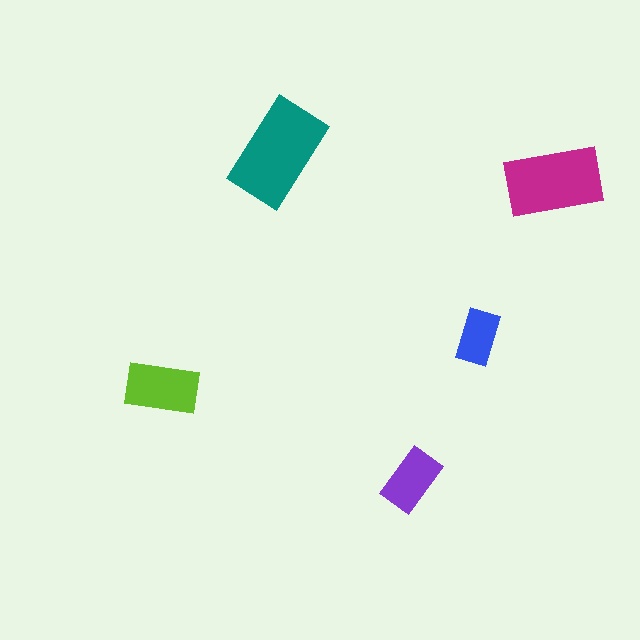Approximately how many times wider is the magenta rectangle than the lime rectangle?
About 1.5 times wider.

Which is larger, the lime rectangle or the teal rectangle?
The teal one.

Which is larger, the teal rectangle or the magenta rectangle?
The teal one.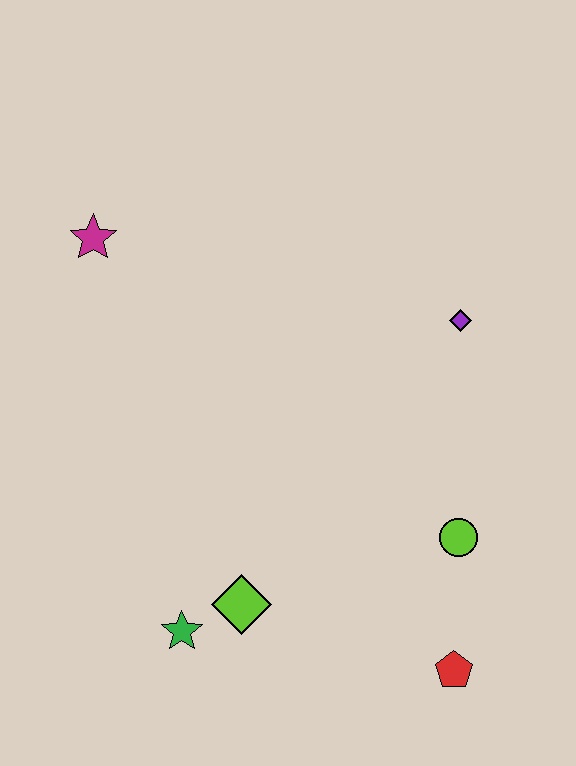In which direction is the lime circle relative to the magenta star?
The lime circle is to the right of the magenta star.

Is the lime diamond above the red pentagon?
Yes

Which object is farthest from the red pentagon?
The magenta star is farthest from the red pentagon.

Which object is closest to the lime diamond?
The green star is closest to the lime diamond.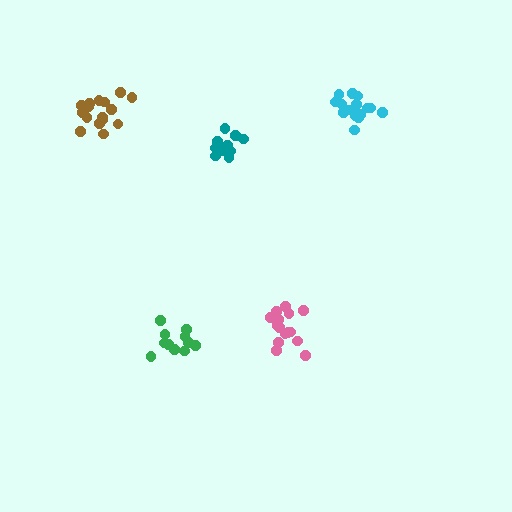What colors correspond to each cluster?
The clusters are colored: green, pink, teal, cyan, brown.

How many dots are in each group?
Group 1: 11 dots, Group 2: 16 dots, Group 3: 11 dots, Group 4: 15 dots, Group 5: 16 dots (69 total).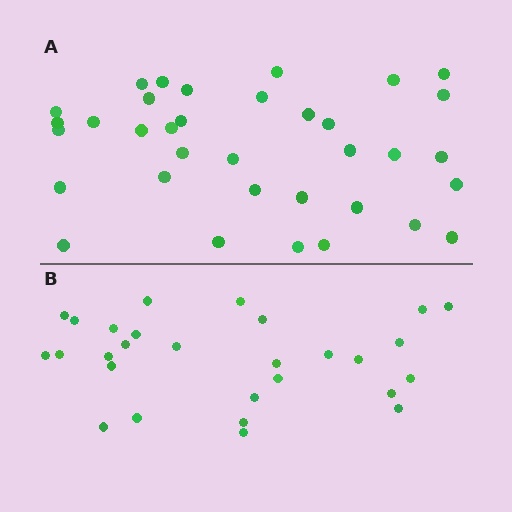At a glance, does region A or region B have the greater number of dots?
Region A (the top region) has more dots.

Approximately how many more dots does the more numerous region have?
Region A has roughly 8 or so more dots than region B.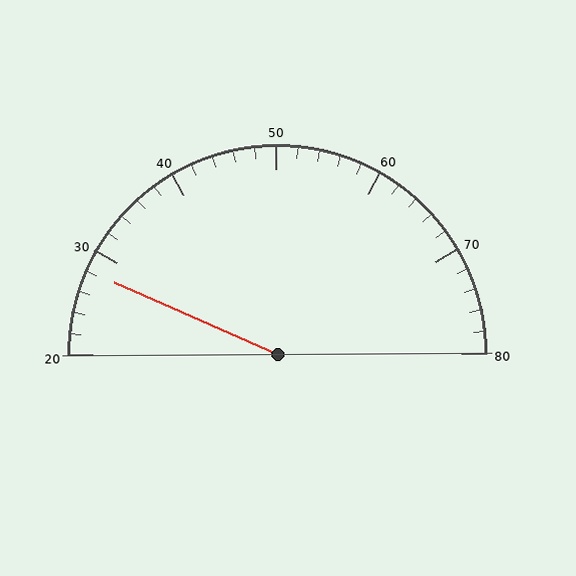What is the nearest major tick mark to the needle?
The nearest major tick mark is 30.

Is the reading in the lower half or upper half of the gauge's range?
The reading is in the lower half of the range (20 to 80).